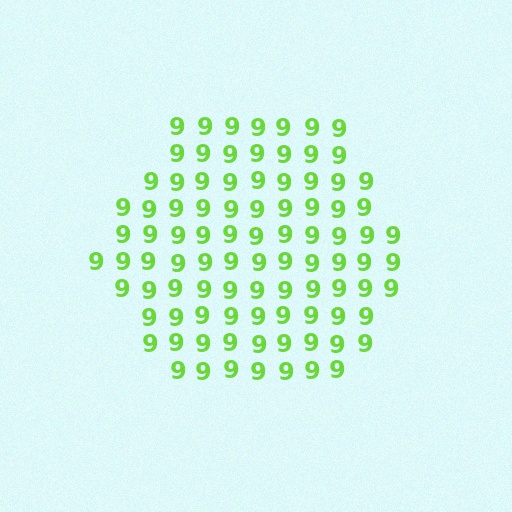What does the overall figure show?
The overall figure shows a hexagon.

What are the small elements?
The small elements are digit 9's.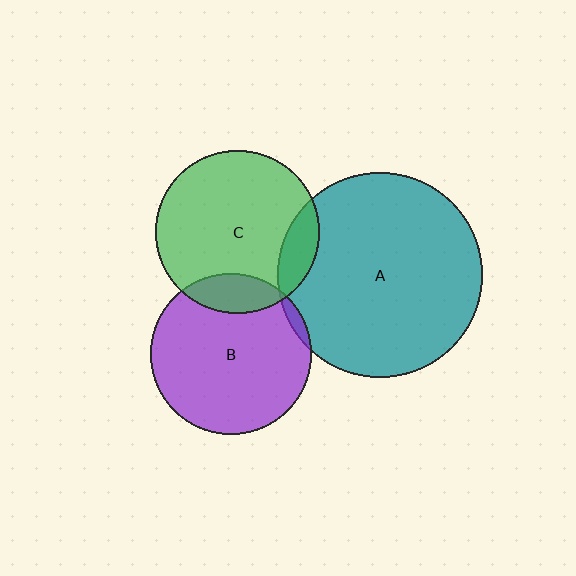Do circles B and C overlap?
Yes.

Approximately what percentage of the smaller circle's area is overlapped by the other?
Approximately 15%.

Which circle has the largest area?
Circle A (teal).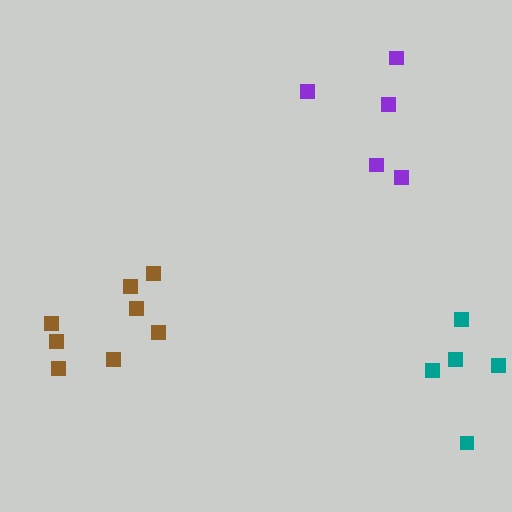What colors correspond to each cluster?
The clusters are colored: brown, purple, teal.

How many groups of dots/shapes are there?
There are 3 groups.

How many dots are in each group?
Group 1: 8 dots, Group 2: 5 dots, Group 3: 5 dots (18 total).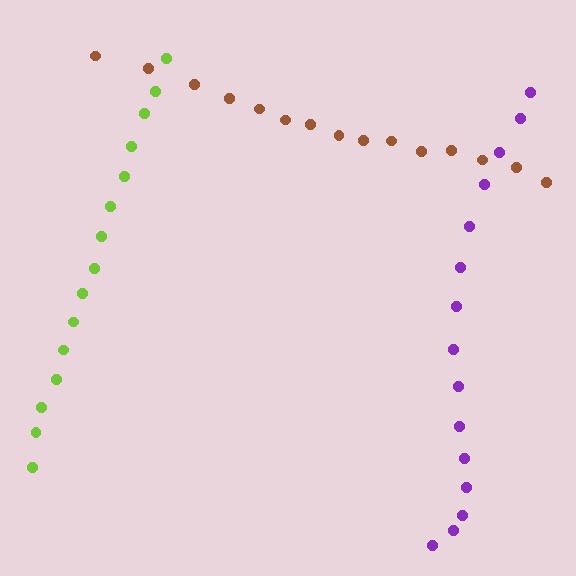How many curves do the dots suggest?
There are 3 distinct paths.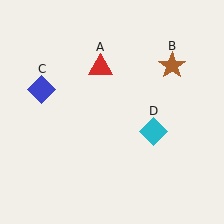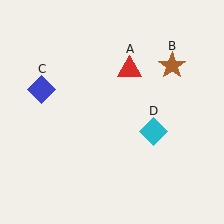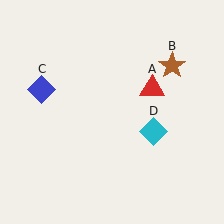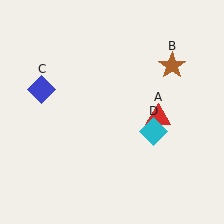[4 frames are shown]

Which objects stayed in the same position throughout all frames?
Brown star (object B) and blue diamond (object C) and cyan diamond (object D) remained stationary.